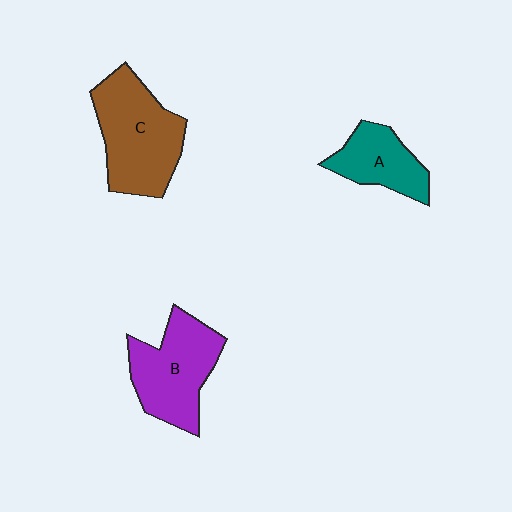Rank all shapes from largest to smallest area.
From largest to smallest: C (brown), B (purple), A (teal).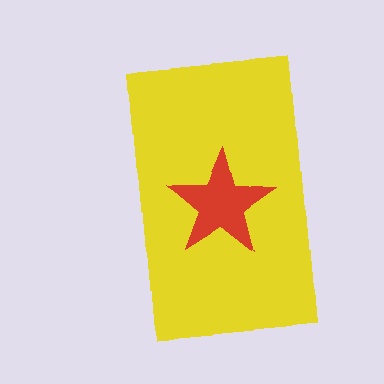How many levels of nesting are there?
2.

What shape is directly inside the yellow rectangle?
The red star.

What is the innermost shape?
The red star.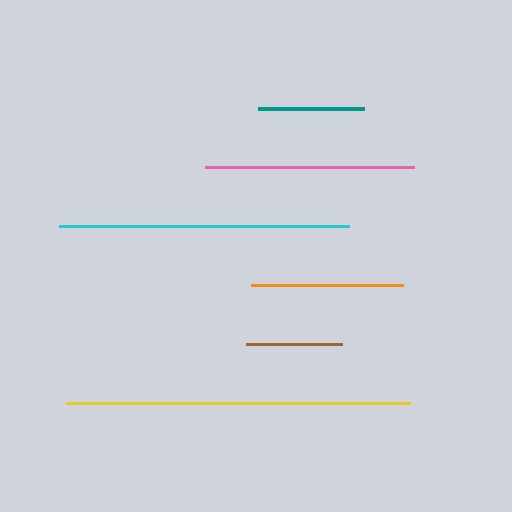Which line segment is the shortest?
The brown line is the shortest at approximately 96 pixels.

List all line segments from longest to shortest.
From longest to shortest: yellow, cyan, pink, orange, teal, brown.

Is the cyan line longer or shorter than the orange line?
The cyan line is longer than the orange line.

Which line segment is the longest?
The yellow line is the longest at approximately 344 pixels.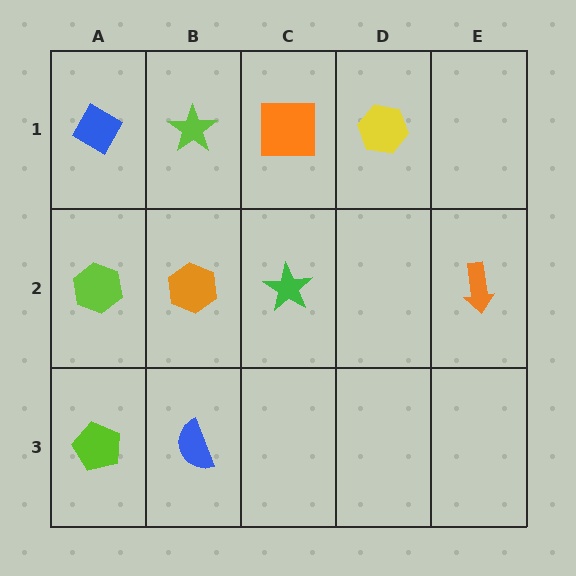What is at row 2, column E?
An orange arrow.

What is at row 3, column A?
A lime pentagon.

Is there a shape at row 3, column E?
No, that cell is empty.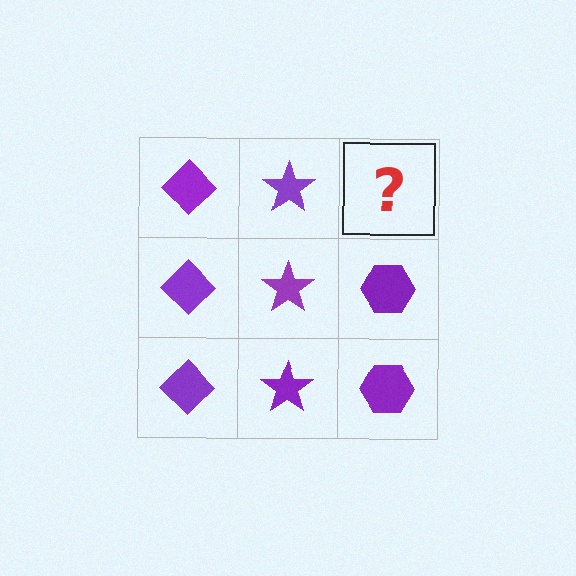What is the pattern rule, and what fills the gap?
The rule is that each column has a consistent shape. The gap should be filled with a purple hexagon.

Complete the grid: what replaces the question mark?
The question mark should be replaced with a purple hexagon.